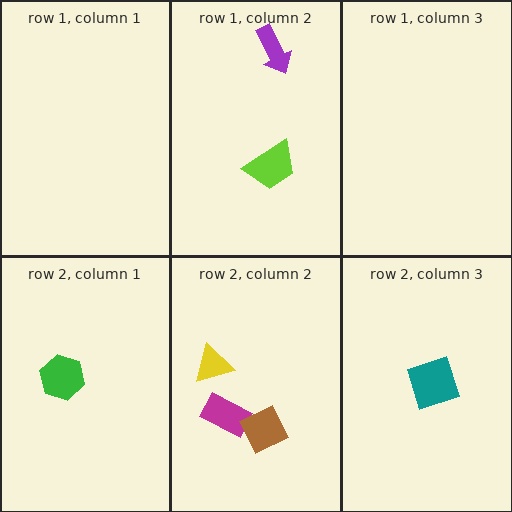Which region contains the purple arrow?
The row 1, column 2 region.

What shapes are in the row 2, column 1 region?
The green hexagon.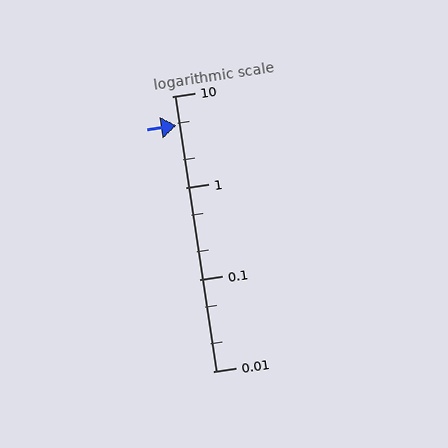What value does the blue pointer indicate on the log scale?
The pointer indicates approximately 4.8.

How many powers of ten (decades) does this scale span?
The scale spans 3 decades, from 0.01 to 10.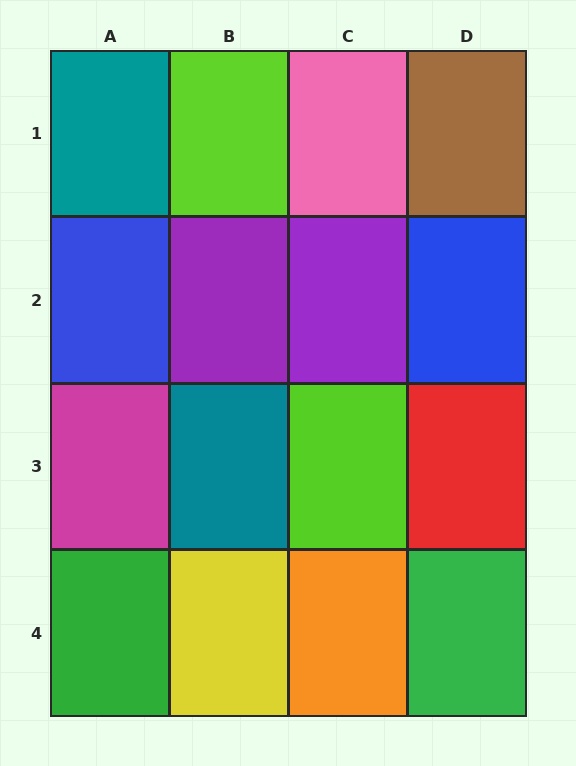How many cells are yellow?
1 cell is yellow.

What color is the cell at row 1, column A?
Teal.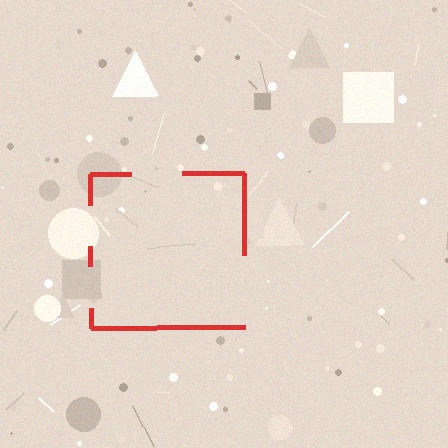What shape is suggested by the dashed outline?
The dashed outline suggests a square.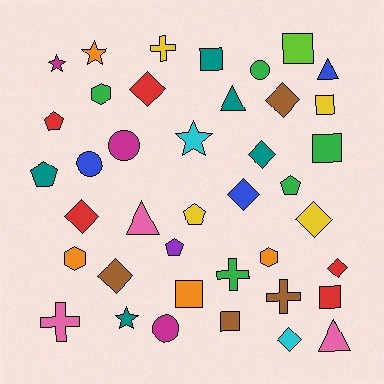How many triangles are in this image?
There are 4 triangles.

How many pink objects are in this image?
There are 3 pink objects.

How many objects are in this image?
There are 40 objects.